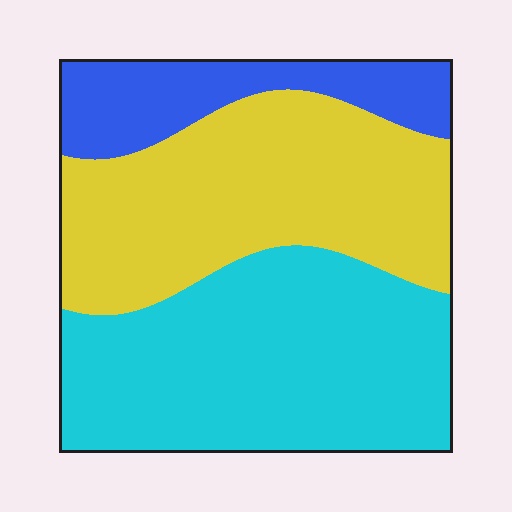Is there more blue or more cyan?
Cyan.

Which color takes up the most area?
Cyan, at roughly 45%.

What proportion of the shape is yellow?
Yellow covers about 40% of the shape.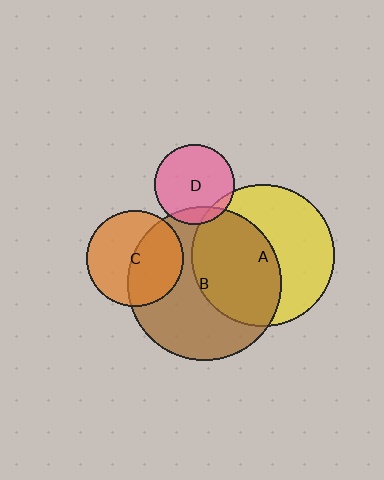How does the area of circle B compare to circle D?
Approximately 3.7 times.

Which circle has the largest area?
Circle B (brown).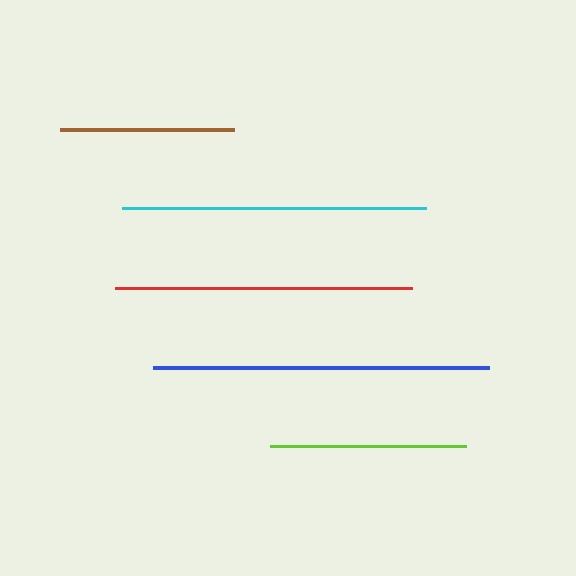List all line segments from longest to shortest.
From longest to shortest: blue, cyan, red, lime, brown.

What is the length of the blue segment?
The blue segment is approximately 336 pixels long.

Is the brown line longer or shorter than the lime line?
The lime line is longer than the brown line.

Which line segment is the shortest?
The brown line is the shortest at approximately 174 pixels.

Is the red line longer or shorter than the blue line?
The blue line is longer than the red line.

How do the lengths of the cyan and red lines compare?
The cyan and red lines are approximately the same length.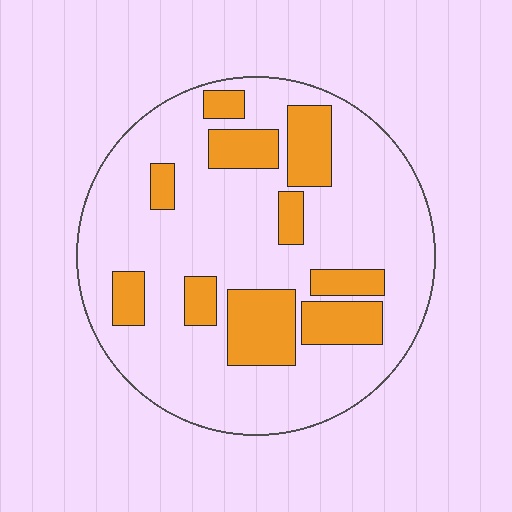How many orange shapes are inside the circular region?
10.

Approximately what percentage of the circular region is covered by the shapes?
Approximately 25%.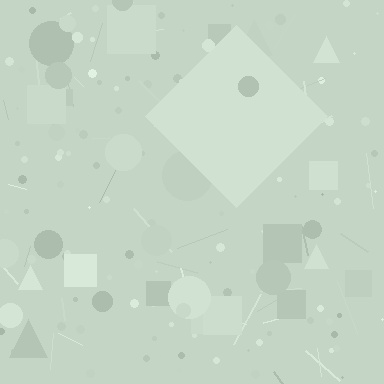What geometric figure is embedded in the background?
A diamond is embedded in the background.